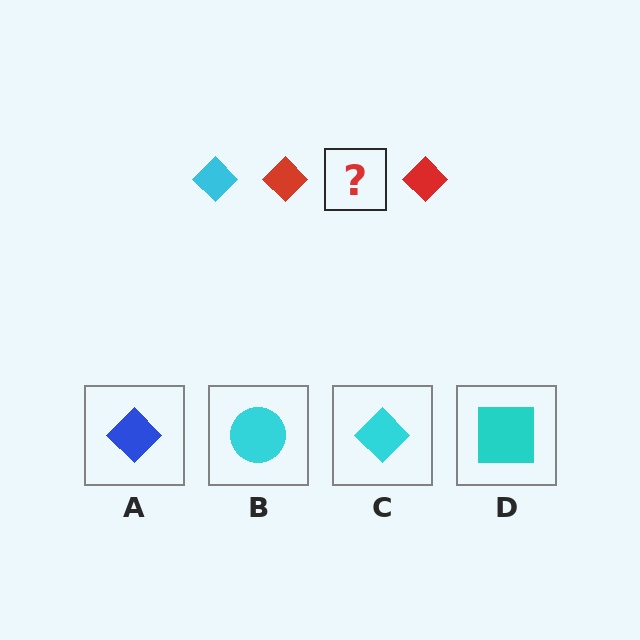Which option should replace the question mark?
Option C.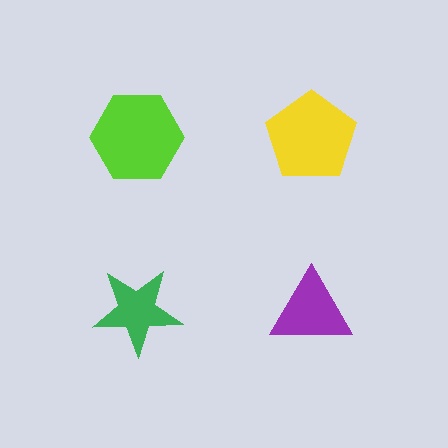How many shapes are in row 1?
2 shapes.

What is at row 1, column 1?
A lime hexagon.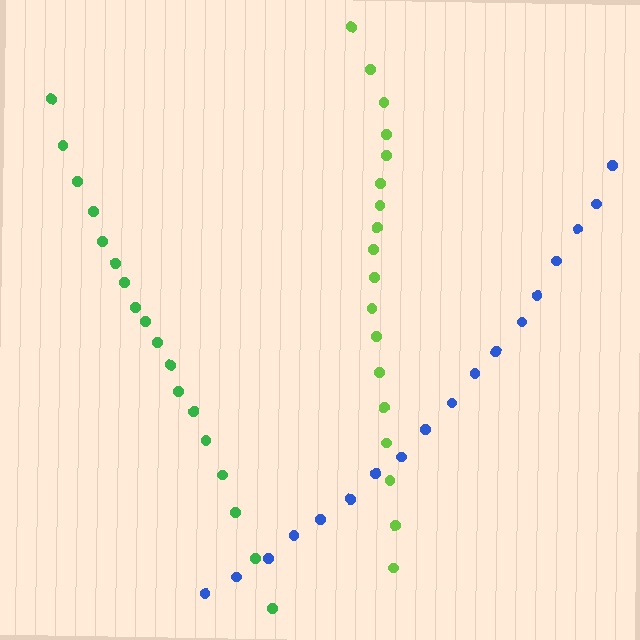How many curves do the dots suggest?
There are 3 distinct paths.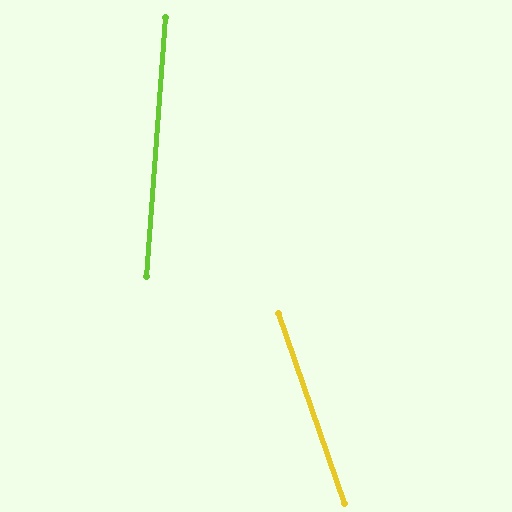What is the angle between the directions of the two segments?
Approximately 23 degrees.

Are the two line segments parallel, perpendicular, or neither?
Neither parallel nor perpendicular — they differ by about 23°.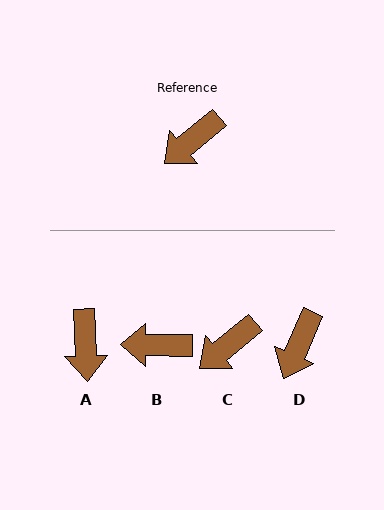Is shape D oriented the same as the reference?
No, it is off by about 27 degrees.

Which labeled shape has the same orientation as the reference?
C.